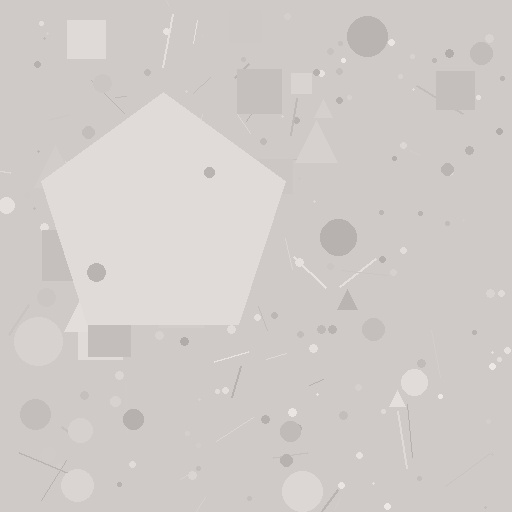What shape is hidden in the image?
A pentagon is hidden in the image.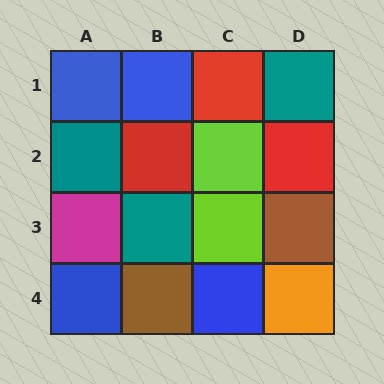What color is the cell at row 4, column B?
Brown.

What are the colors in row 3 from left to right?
Magenta, teal, lime, brown.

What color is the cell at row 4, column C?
Blue.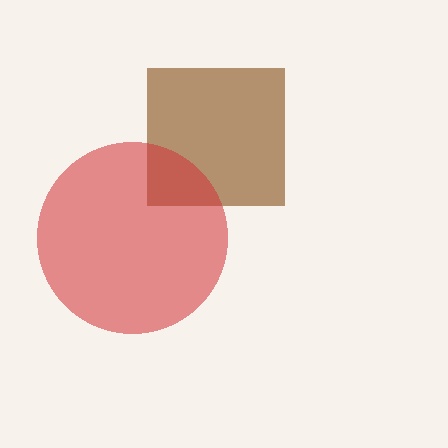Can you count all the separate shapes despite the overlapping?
Yes, there are 2 separate shapes.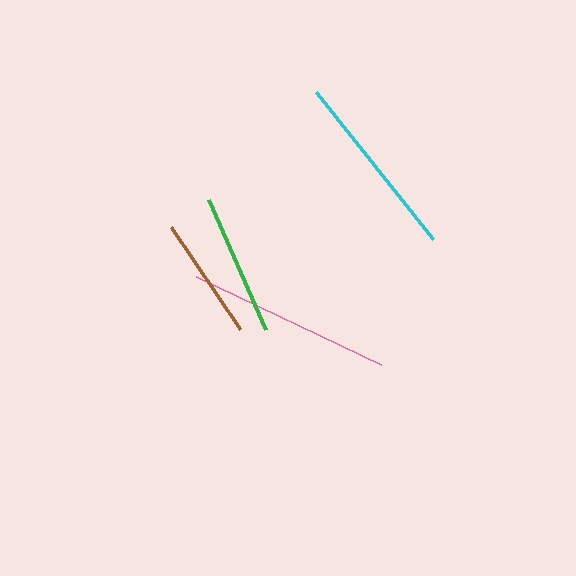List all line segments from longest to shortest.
From longest to shortest: pink, cyan, green, brown.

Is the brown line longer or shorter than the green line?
The green line is longer than the brown line.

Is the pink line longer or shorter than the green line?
The pink line is longer than the green line.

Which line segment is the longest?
The pink line is the longest at approximately 206 pixels.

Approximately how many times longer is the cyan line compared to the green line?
The cyan line is approximately 1.3 times the length of the green line.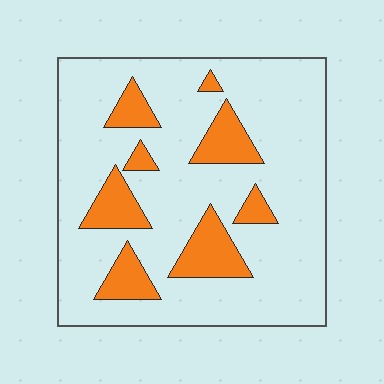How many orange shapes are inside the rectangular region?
8.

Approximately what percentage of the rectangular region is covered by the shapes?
Approximately 20%.